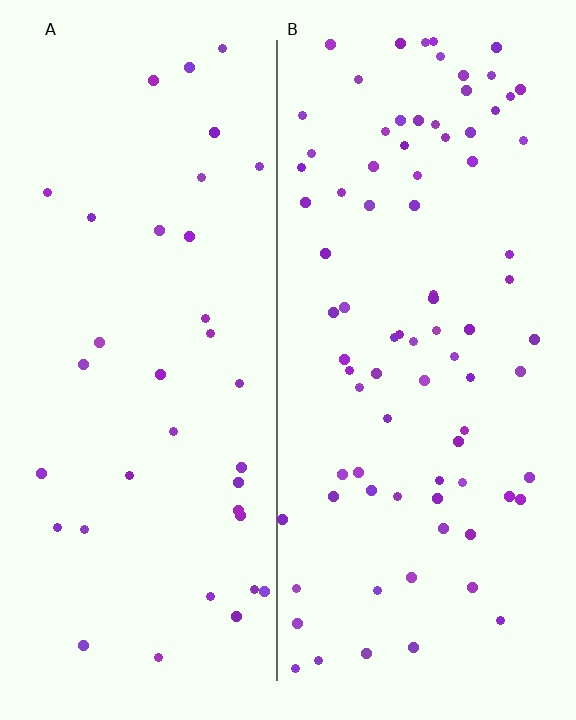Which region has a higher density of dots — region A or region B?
B (the right).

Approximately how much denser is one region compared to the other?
Approximately 2.3× — region B over region A.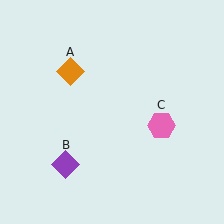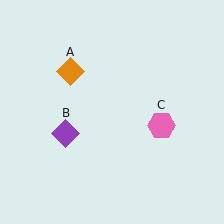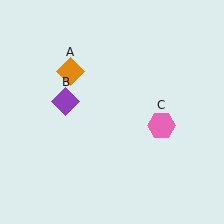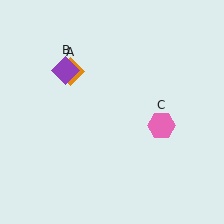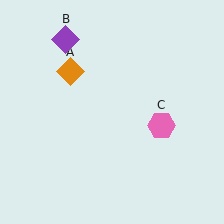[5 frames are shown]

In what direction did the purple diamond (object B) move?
The purple diamond (object B) moved up.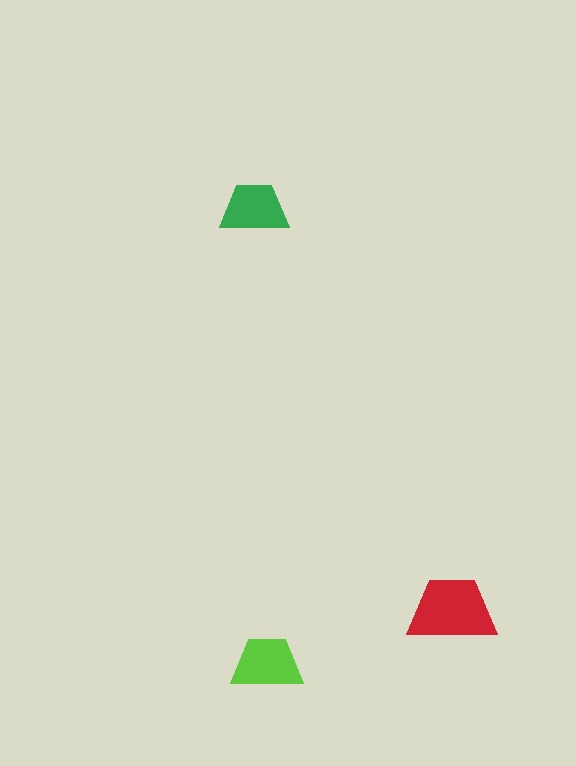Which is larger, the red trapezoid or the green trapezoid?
The red one.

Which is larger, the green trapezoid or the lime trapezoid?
The lime one.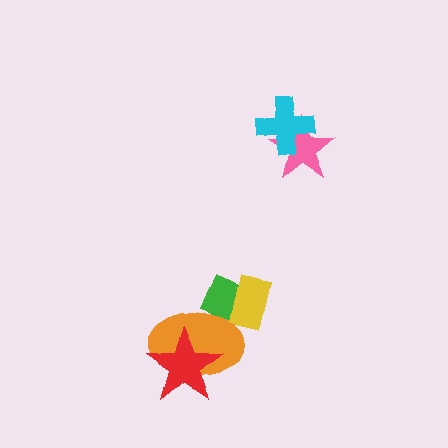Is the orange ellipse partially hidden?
Yes, it is partially covered by another shape.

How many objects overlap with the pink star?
1 object overlaps with the pink star.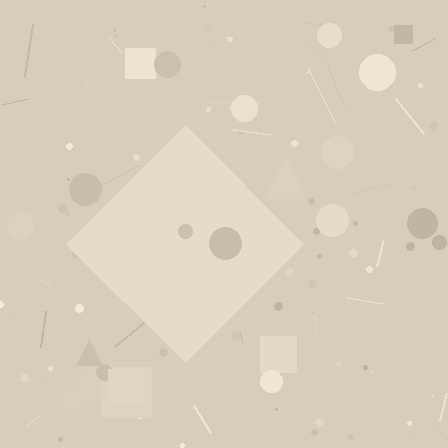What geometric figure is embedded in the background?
A diamond is embedded in the background.